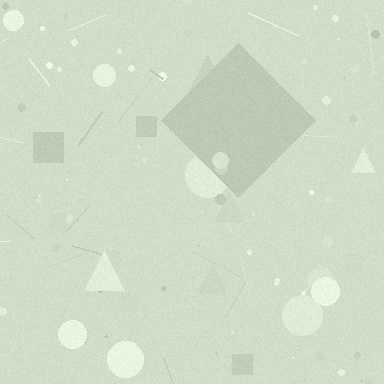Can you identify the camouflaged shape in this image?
The camouflaged shape is a diamond.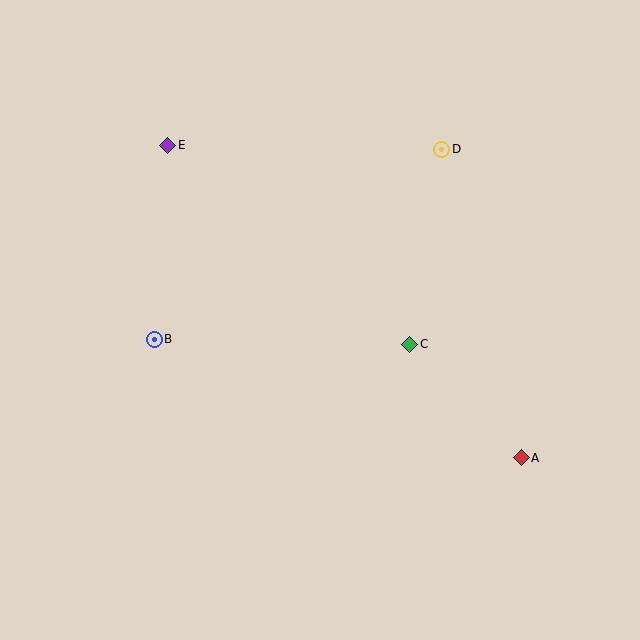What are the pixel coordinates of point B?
Point B is at (154, 339).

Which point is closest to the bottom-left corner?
Point B is closest to the bottom-left corner.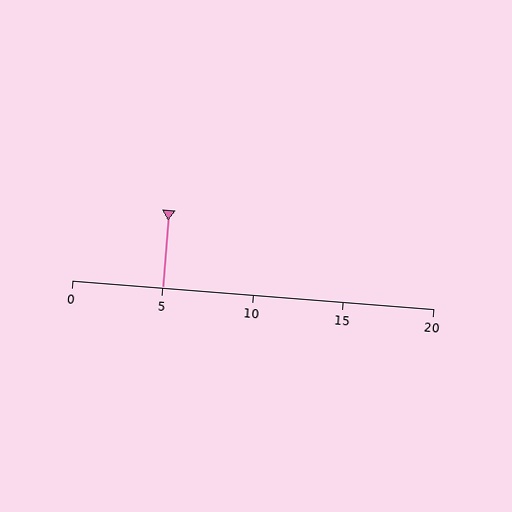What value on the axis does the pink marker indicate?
The marker indicates approximately 5.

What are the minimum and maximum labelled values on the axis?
The axis runs from 0 to 20.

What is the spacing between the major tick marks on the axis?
The major ticks are spaced 5 apart.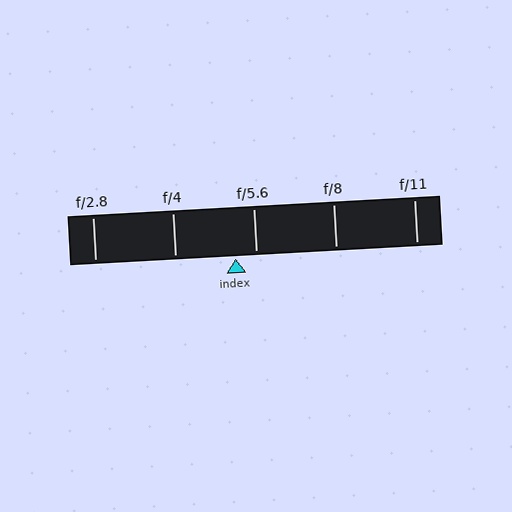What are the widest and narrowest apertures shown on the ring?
The widest aperture shown is f/2.8 and the narrowest is f/11.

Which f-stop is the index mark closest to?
The index mark is closest to f/5.6.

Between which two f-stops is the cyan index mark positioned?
The index mark is between f/4 and f/5.6.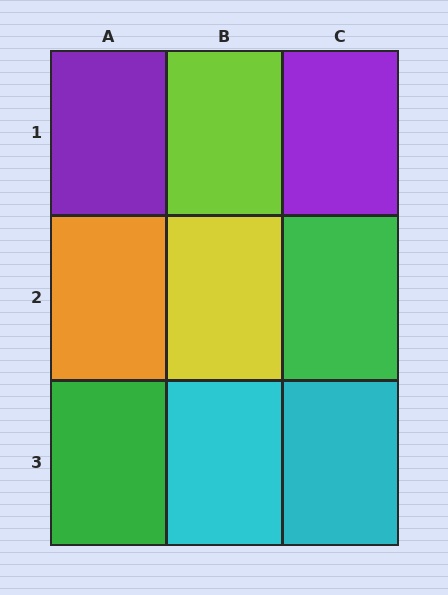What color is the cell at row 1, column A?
Purple.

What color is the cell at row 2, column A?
Orange.